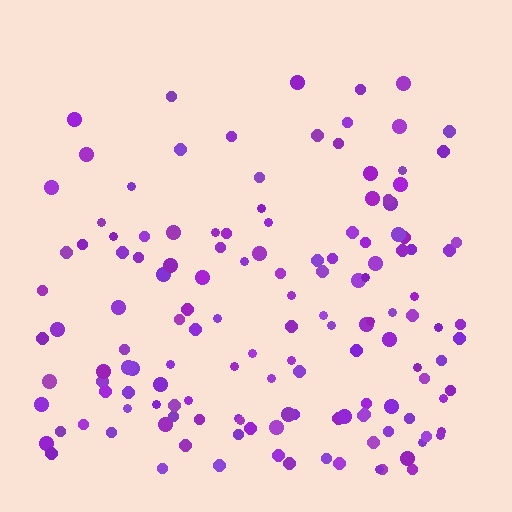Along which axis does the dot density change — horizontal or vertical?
Vertical.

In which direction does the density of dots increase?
From top to bottom, with the bottom side densest.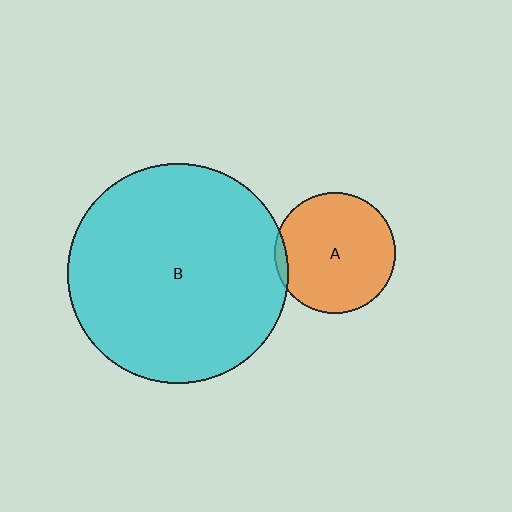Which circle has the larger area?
Circle B (cyan).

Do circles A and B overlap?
Yes.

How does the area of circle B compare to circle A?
Approximately 3.3 times.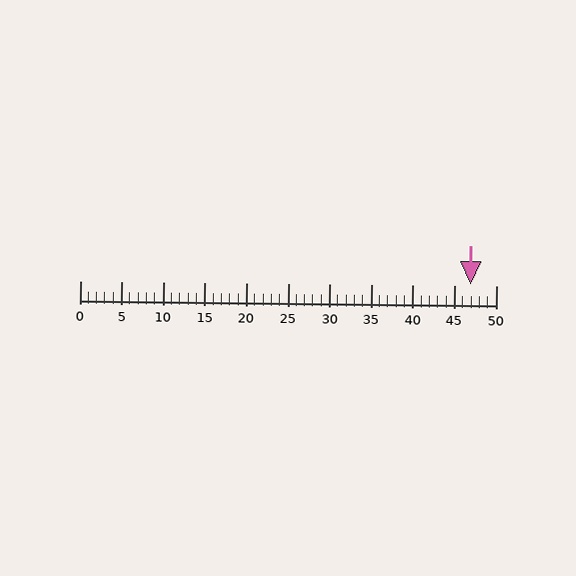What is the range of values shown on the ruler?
The ruler shows values from 0 to 50.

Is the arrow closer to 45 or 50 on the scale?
The arrow is closer to 45.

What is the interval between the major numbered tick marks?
The major tick marks are spaced 5 units apart.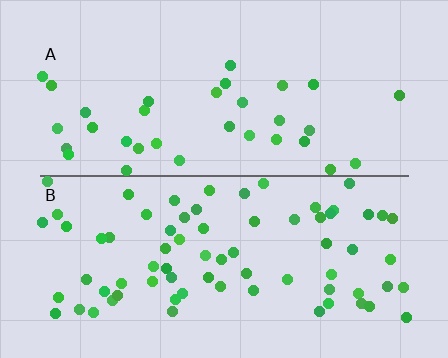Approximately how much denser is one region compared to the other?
Approximately 2.1× — region B over region A.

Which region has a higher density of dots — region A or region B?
B (the bottom).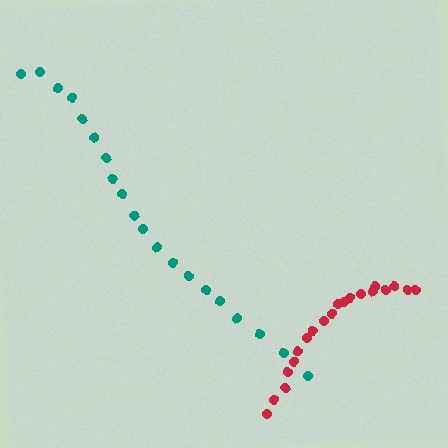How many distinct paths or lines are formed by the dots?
There are 2 distinct paths.